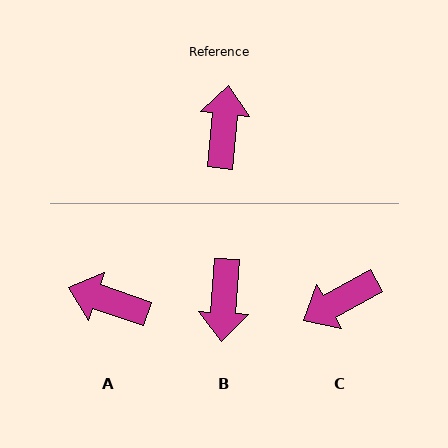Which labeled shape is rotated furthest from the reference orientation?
B, about 178 degrees away.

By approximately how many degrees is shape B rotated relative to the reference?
Approximately 178 degrees clockwise.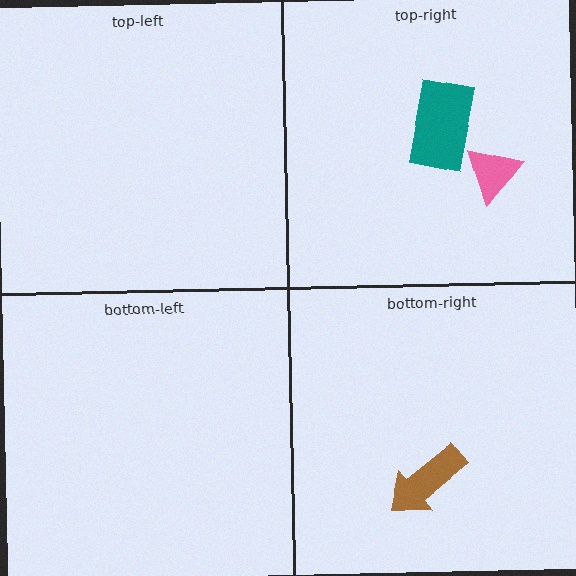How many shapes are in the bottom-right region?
1.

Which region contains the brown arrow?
The bottom-right region.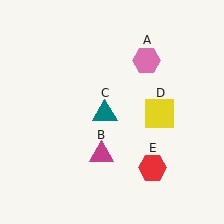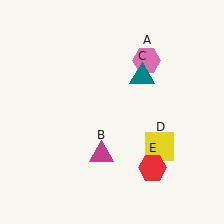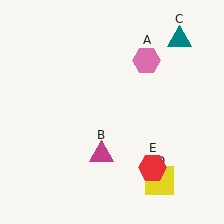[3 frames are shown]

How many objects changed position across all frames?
2 objects changed position: teal triangle (object C), yellow square (object D).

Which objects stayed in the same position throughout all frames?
Pink hexagon (object A) and magenta triangle (object B) and red hexagon (object E) remained stationary.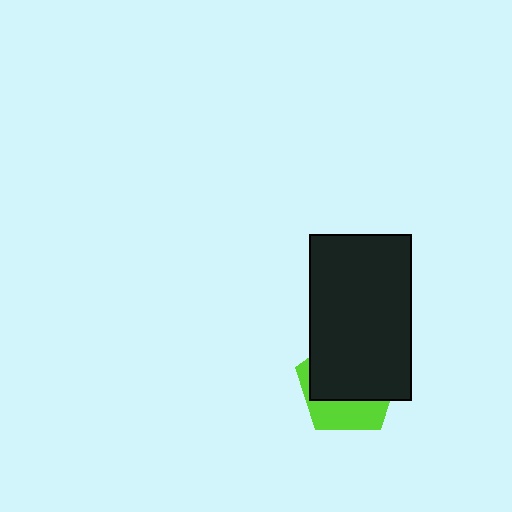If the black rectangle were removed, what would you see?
You would see the complete lime pentagon.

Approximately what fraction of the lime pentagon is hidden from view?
Roughly 66% of the lime pentagon is hidden behind the black rectangle.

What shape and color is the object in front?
The object in front is a black rectangle.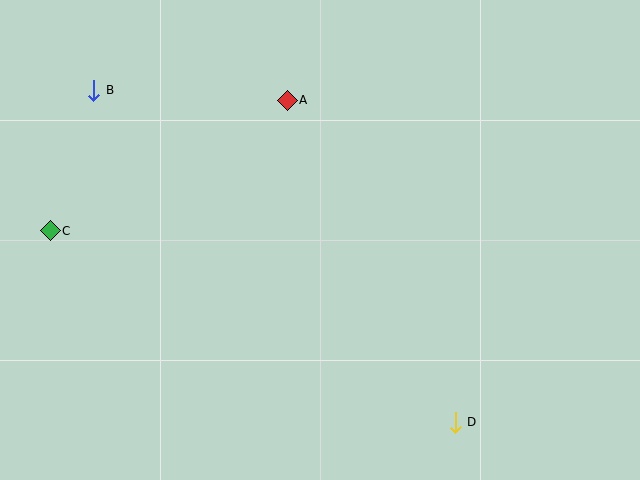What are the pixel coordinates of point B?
Point B is at (94, 90).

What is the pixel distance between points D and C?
The distance between D and C is 448 pixels.